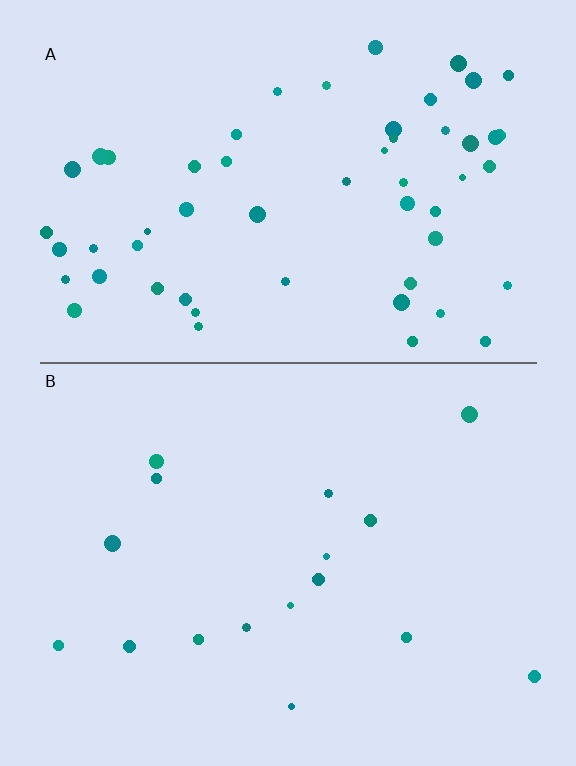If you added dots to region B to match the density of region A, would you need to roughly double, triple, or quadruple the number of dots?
Approximately triple.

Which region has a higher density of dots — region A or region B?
A (the top).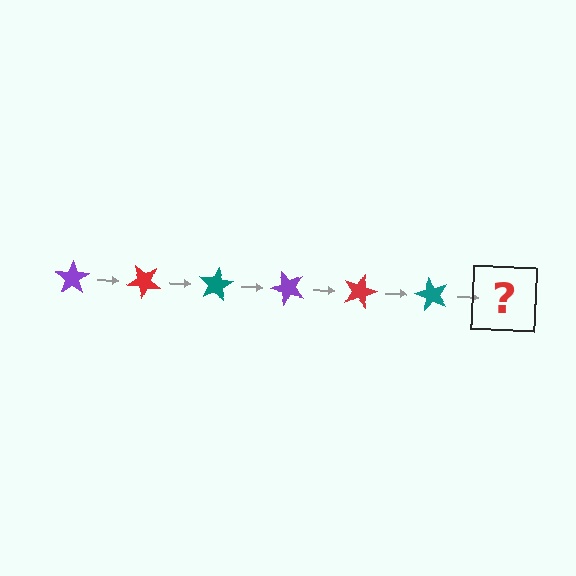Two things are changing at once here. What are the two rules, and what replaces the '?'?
The two rules are that it rotates 40 degrees each step and the color cycles through purple, red, and teal. The '?' should be a purple star, rotated 240 degrees from the start.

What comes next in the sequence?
The next element should be a purple star, rotated 240 degrees from the start.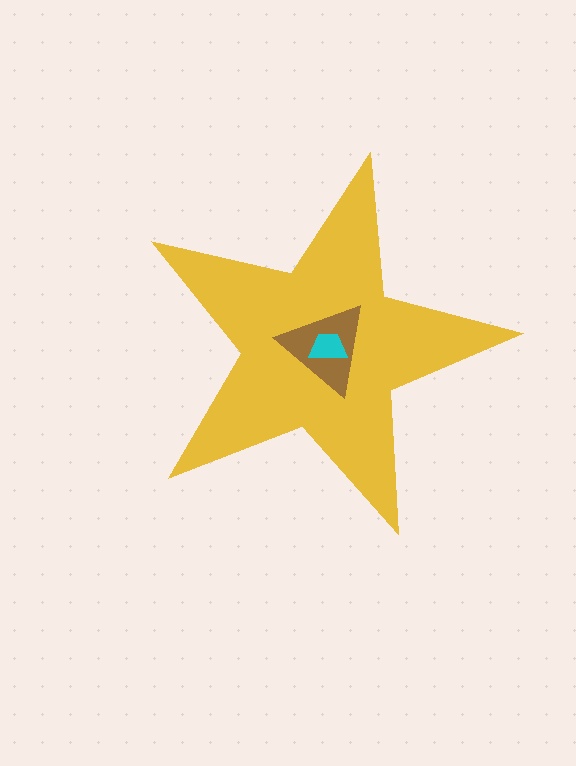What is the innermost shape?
The cyan trapezoid.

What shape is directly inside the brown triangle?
The cyan trapezoid.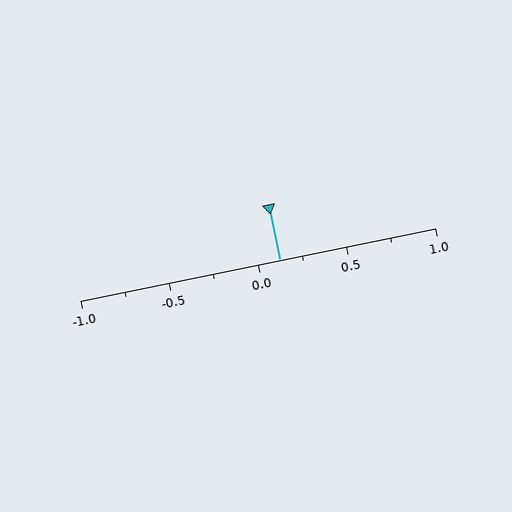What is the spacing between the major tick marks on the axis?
The major ticks are spaced 0.5 apart.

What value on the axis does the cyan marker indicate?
The marker indicates approximately 0.12.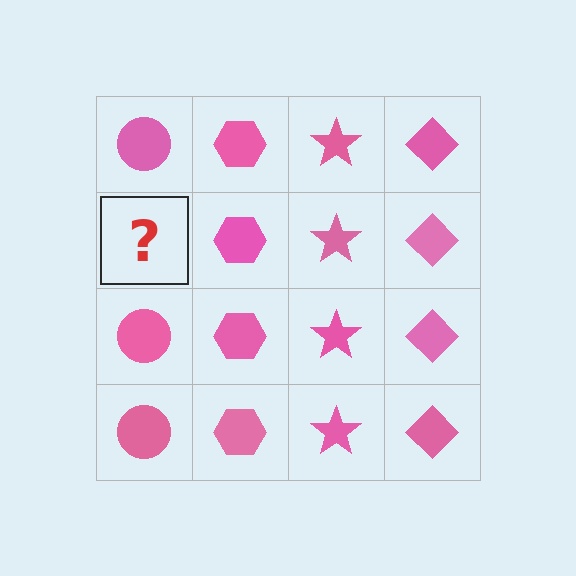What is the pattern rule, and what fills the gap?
The rule is that each column has a consistent shape. The gap should be filled with a pink circle.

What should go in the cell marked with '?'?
The missing cell should contain a pink circle.